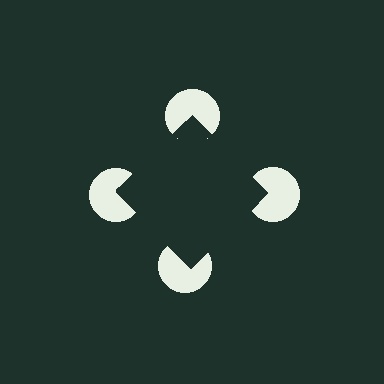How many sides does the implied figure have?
4 sides.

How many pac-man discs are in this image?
There are 4 — one at each vertex of the illusory square.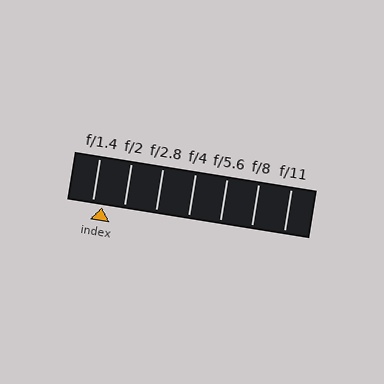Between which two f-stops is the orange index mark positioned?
The index mark is between f/1.4 and f/2.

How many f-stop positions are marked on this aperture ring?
There are 7 f-stop positions marked.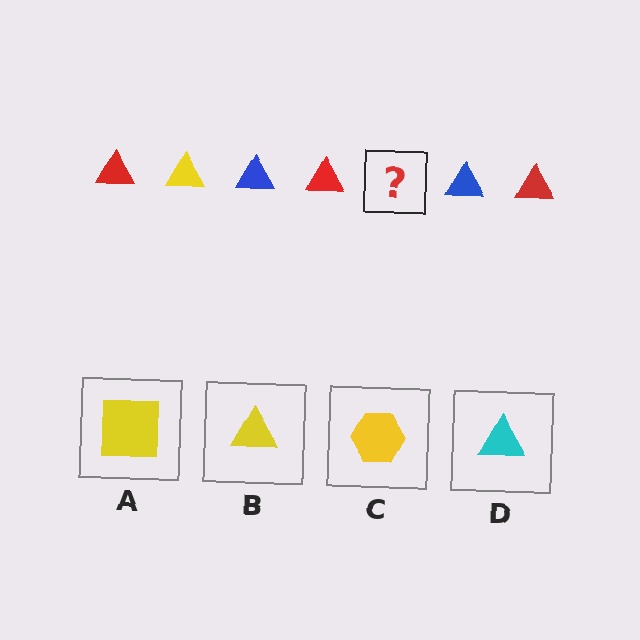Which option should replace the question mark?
Option B.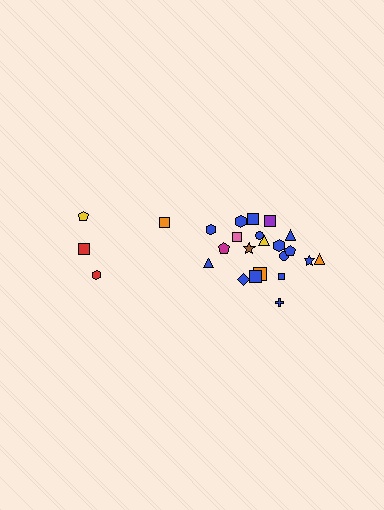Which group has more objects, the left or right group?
The right group.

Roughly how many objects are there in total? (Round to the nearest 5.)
Roughly 25 objects in total.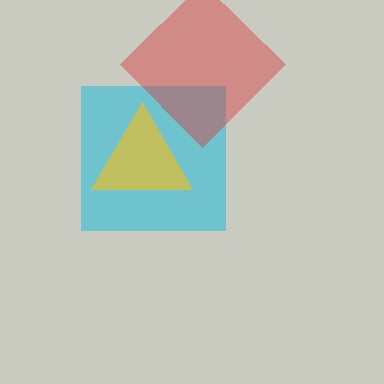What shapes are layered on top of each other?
The layered shapes are: a cyan square, a yellow triangle, a red diamond.